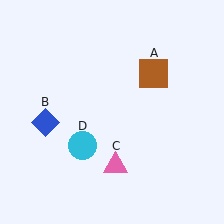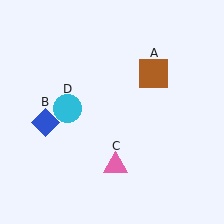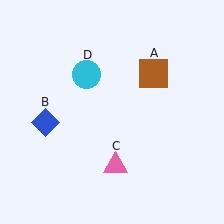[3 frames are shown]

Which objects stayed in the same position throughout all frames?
Brown square (object A) and blue diamond (object B) and pink triangle (object C) remained stationary.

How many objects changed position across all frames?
1 object changed position: cyan circle (object D).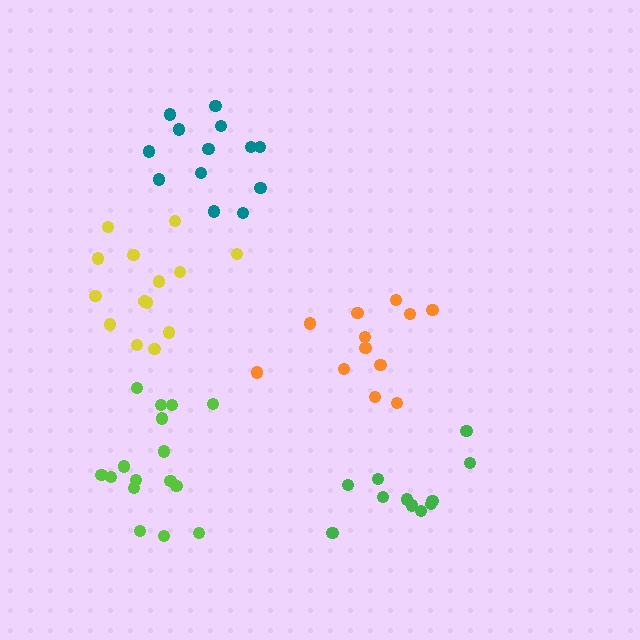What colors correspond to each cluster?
The clusters are colored: lime, teal, yellow, green, orange.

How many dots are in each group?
Group 1: 16 dots, Group 2: 13 dots, Group 3: 14 dots, Group 4: 11 dots, Group 5: 12 dots (66 total).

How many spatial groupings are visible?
There are 5 spatial groupings.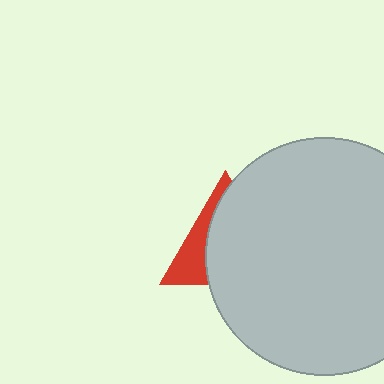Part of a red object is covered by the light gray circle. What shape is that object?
It is a triangle.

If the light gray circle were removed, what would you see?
You would see the complete red triangle.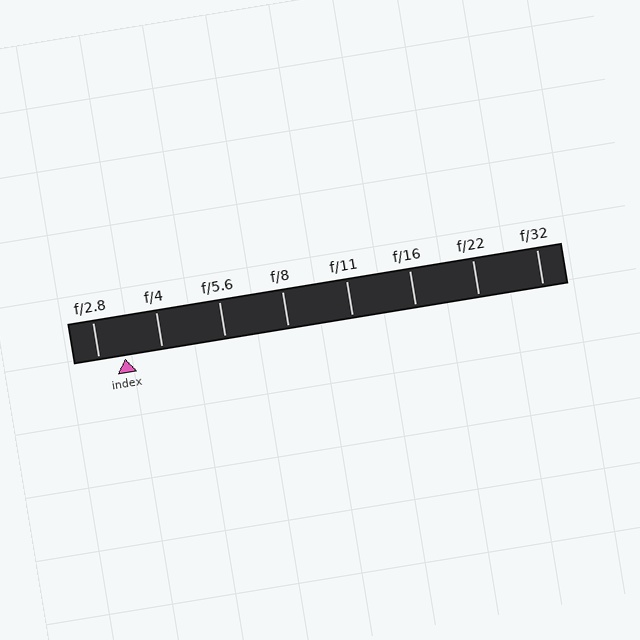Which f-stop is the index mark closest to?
The index mark is closest to f/2.8.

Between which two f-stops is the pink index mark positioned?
The index mark is between f/2.8 and f/4.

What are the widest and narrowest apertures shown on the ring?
The widest aperture shown is f/2.8 and the narrowest is f/32.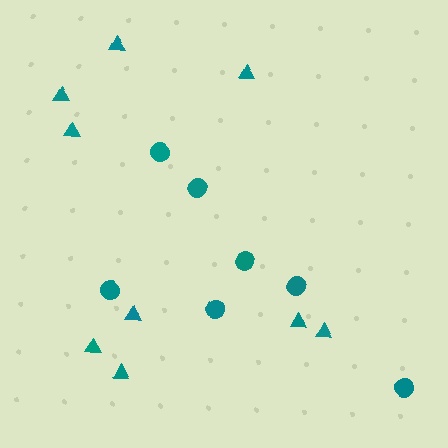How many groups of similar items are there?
There are 2 groups: one group of circles (7) and one group of triangles (9).